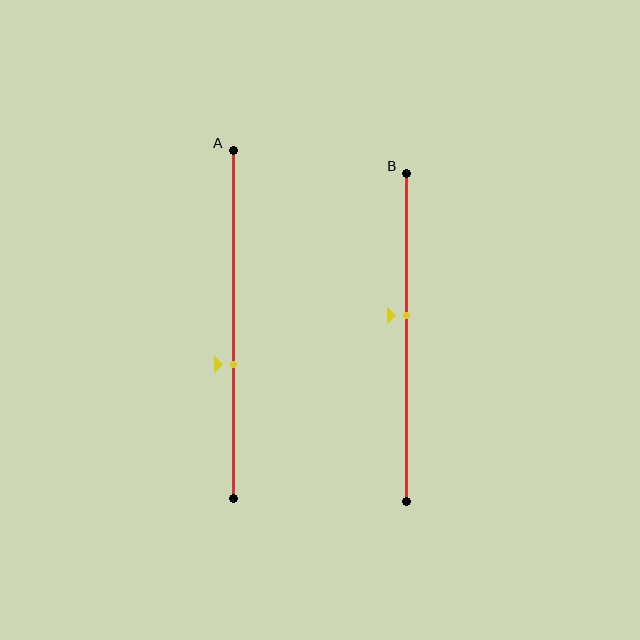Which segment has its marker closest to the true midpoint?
Segment B has its marker closest to the true midpoint.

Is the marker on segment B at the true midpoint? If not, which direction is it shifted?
No, the marker on segment B is shifted upward by about 7% of the segment length.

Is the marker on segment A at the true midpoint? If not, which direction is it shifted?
No, the marker on segment A is shifted downward by about 11% of the segment length.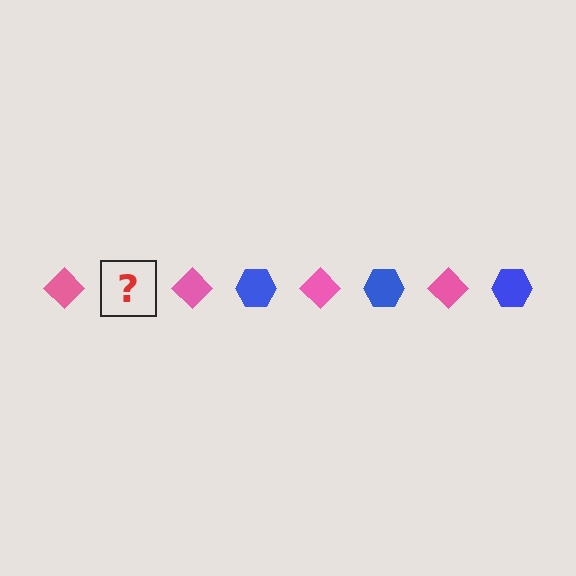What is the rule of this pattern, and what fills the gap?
The rule is that the pattern alternates between pink diamond and blue hexagon. The gap should be filled with a blue hexagon.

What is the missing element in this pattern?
The missing element is a blue hexagon.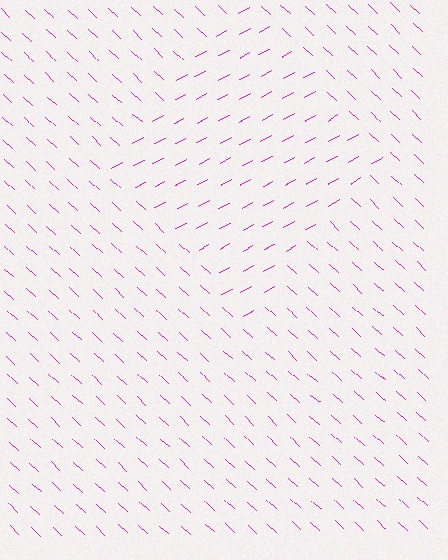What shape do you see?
I see a diamond.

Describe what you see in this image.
The image is filled with small magenta line segments. A diamond region in the image has lines oriented differently from the surrounding lines, creating a visible texture boundary.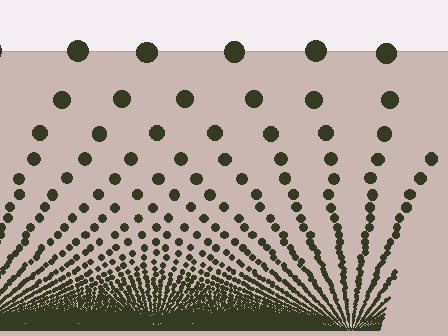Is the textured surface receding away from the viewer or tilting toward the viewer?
The surface appears to tilt toward the viewer. Texture elements get larger and sparser toward the top.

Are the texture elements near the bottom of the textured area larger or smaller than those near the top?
Smaller. The gradient is inverted — elements near the bottom are smaller and denser.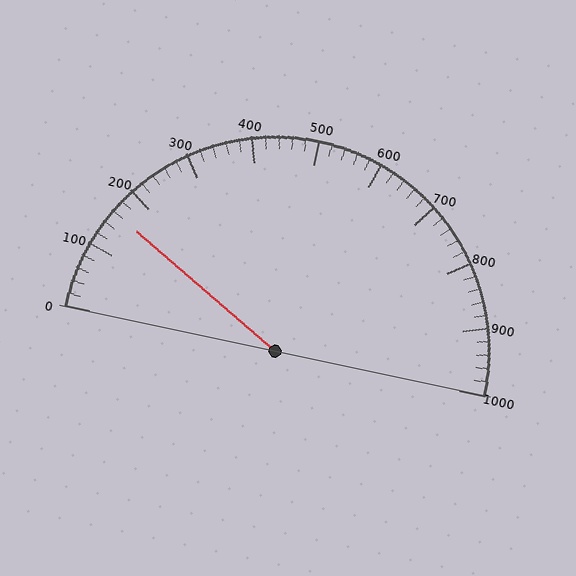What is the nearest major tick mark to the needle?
The nearest major tick mark is 200.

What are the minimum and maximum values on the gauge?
The gauge ranges from 0 to 1000.